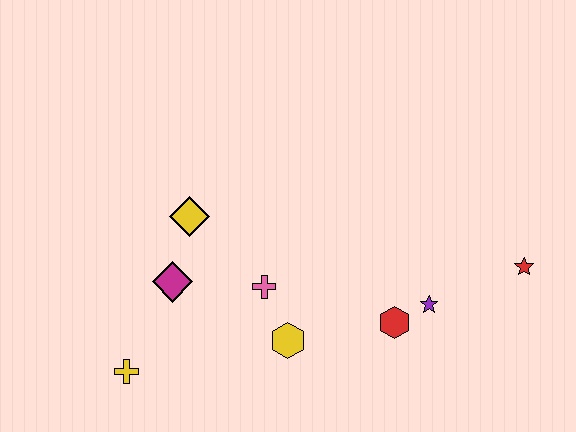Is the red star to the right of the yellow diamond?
Yes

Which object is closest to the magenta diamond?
The yellow diamond is closest to the magenta diamond.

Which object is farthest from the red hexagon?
The yellow cross is farthest from the red hexagon.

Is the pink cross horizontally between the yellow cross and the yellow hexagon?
Yes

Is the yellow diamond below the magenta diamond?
No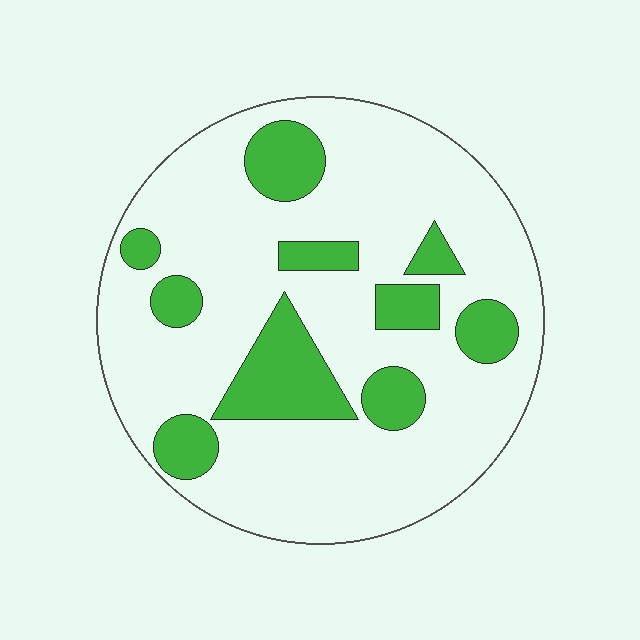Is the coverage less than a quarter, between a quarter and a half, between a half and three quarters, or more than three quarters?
Less than a quarter.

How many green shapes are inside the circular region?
10.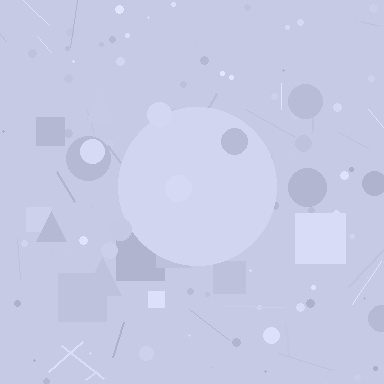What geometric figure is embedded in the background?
A circle is embedded in the background.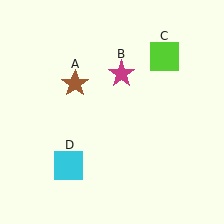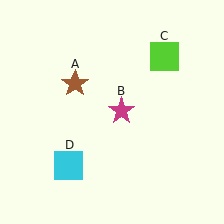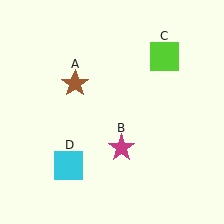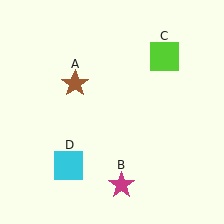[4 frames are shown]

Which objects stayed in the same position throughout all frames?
Brown star (object A) and lime square (object C) and cyan square (object D) remained stationary.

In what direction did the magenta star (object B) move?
The magenta star (object B) moved down.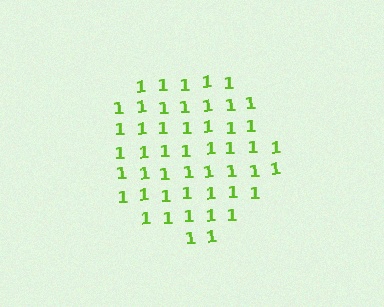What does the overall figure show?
The overall figure shows a circle.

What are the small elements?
The small elements are digit 1's.